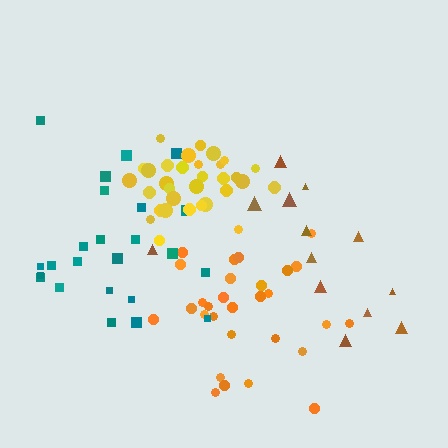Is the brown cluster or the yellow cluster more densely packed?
Yellow.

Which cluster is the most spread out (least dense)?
Brown.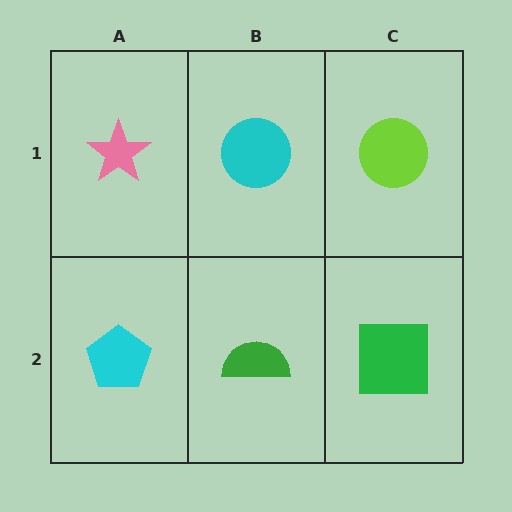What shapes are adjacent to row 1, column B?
A green semicircle (row 2, column B), a pink star (row 1, column A), a lime circle (row 1, column C).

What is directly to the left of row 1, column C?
A cyan circle.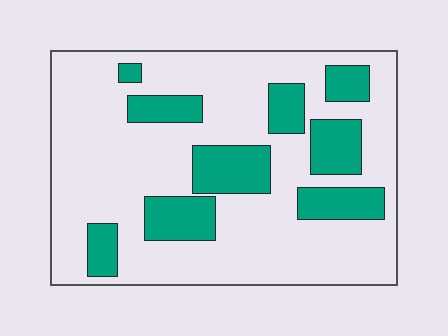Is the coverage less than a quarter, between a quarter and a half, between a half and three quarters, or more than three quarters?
Between a quarter and a half.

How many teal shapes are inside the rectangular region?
9.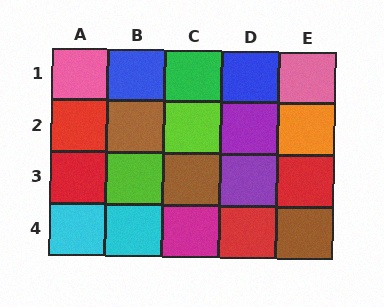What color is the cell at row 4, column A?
Cyan.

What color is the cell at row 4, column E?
Brown.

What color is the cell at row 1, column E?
Pink.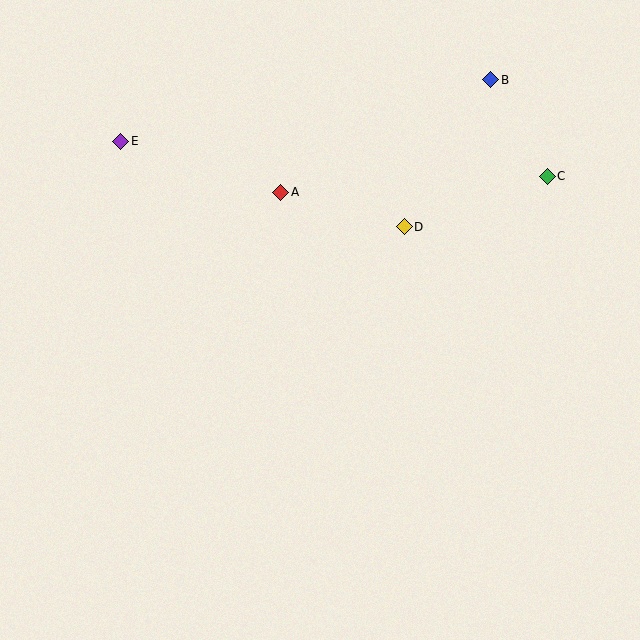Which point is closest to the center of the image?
Point D at (404, 227) is closest to the center.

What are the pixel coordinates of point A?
Point A is at (281, 192).